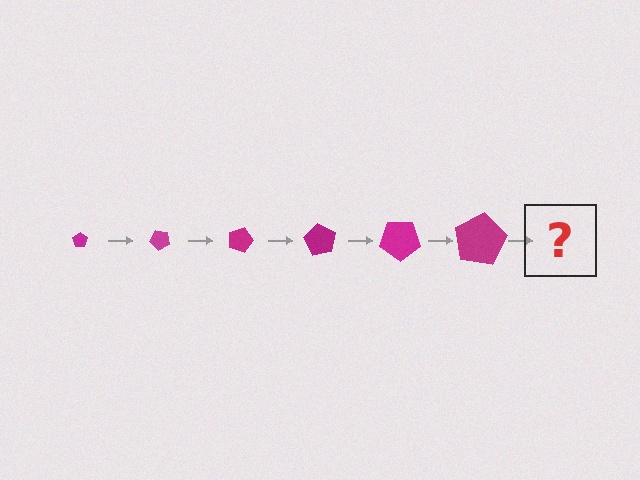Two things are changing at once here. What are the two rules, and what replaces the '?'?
The two rules are that the pentagon grows larger each step and it rotates 45 degrees each step. The '?' should be a pentagon, larger than the previous one and rotated 270 degrees from the start.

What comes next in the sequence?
The next element should be a pentagon, larger than the previous one and rotated 270 degrees from the start.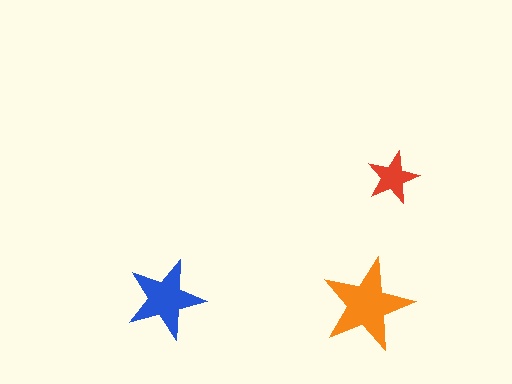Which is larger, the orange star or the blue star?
The orange one.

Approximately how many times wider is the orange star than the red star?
About 2 times wider.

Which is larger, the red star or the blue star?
The blue one.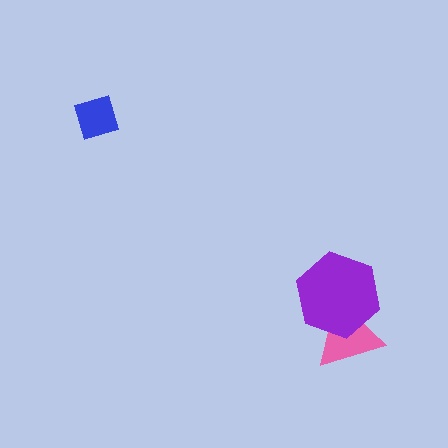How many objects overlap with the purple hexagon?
1 object overlaps with the purple hexagon.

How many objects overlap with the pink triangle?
1 object overlaps with the pink triangle.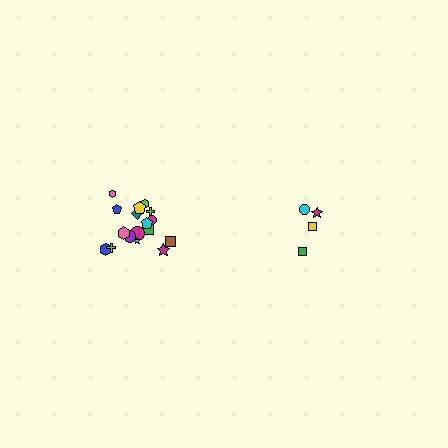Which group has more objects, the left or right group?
The left group.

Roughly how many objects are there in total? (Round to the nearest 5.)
Roughly 20 objects in total.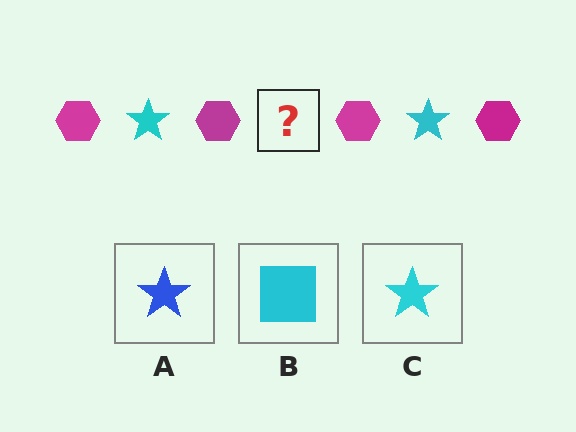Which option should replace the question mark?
Option C.